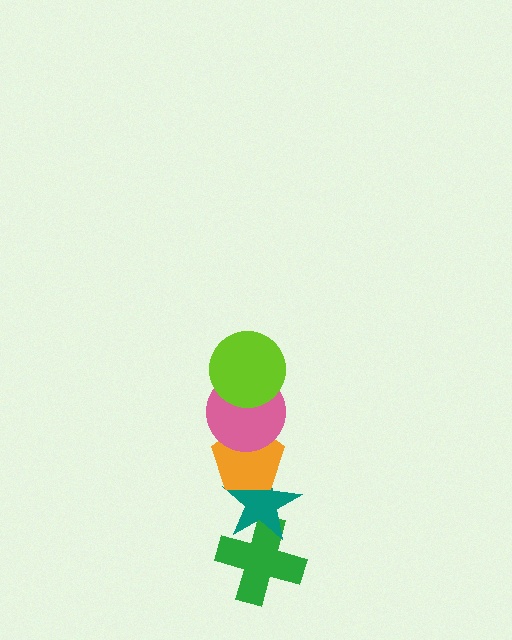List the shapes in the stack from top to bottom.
From top to bottom: the lime circle, the pink circle, the orange pentagon, the teal star, the green cross.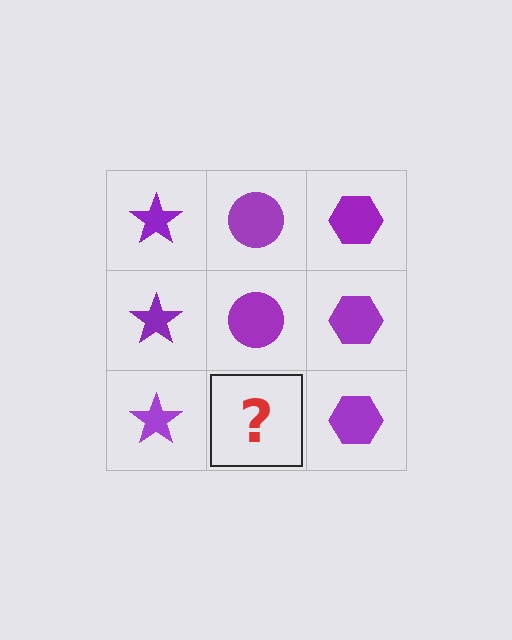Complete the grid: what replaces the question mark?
The question mark should be replaced with a purple circle.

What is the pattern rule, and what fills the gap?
The rule is that each column has a consistent shape. The gap should be filled with a purple circle.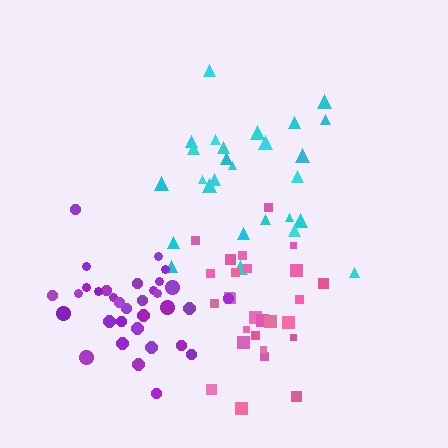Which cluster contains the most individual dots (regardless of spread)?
Purple (33).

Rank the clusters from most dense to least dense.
purple, cyan, pink.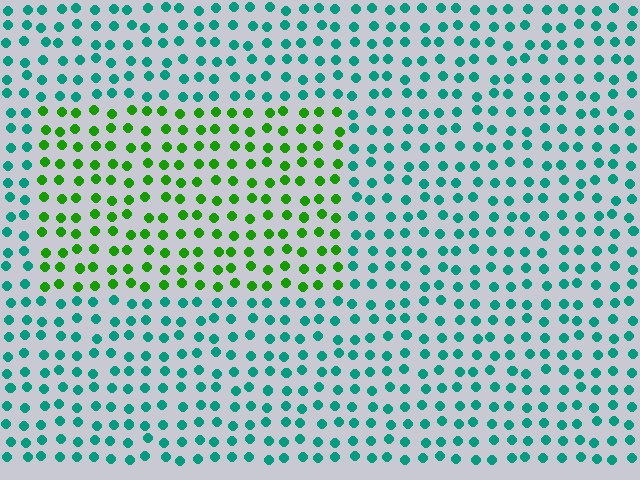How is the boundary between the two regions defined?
The boundary is defined purely by a slight shift in hue (about 56 degrees). Spacing, size, and orientation are identical on both sides.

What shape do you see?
I see a rectangle.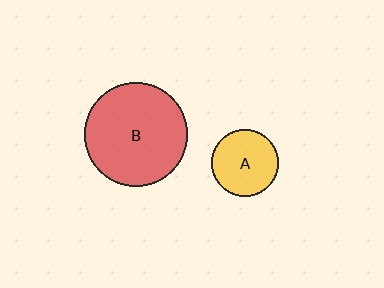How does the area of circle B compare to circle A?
Approximately 2.4 times.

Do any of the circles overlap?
No, none of the circles overlap.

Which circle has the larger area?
Circle B (red).